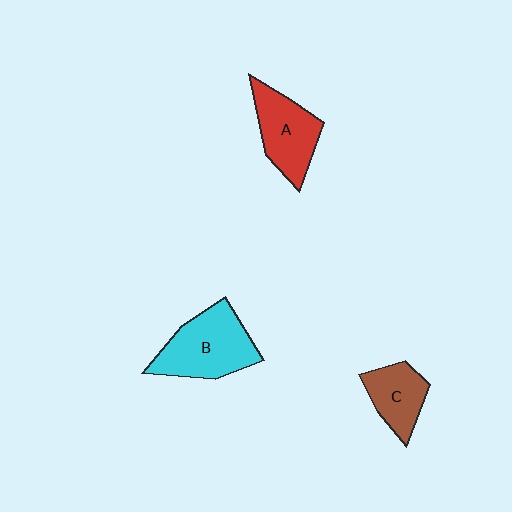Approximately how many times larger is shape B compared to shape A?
Approximately 1.3 times.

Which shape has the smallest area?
Shape C (brown).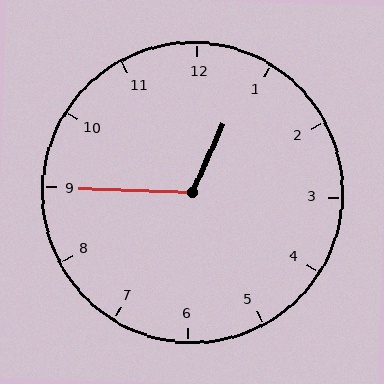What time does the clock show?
12:45.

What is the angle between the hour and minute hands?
Approximately 112 degrees.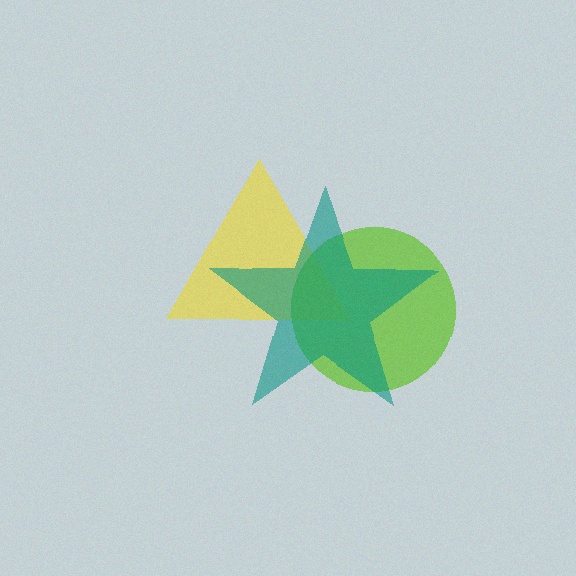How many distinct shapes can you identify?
There are 3 distinct shapes: a yellow triangle, a lime circle, a teal star.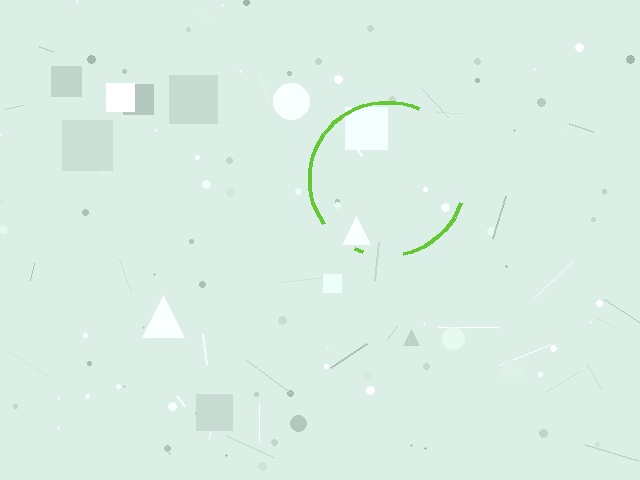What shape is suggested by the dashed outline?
The dashed outline suggests a circle.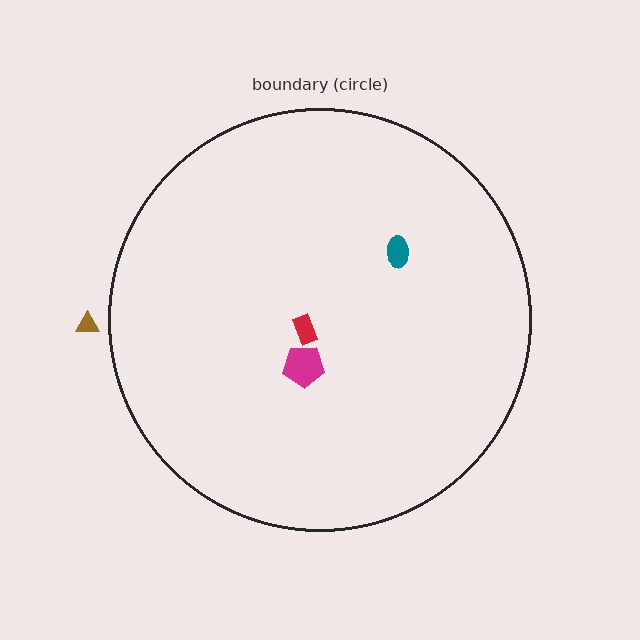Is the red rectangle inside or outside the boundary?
Inside.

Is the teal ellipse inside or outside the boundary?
Inside.